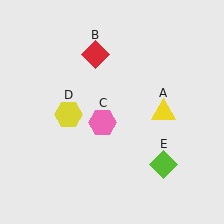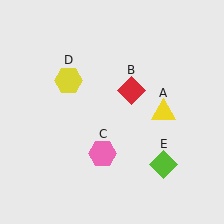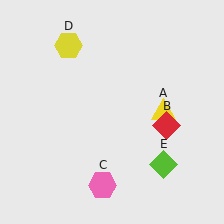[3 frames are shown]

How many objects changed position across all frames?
3 objects changed position: red diamond (object B), pink hexagon (object C), yellow hexagon (object D).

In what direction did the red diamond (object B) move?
The red diamond (object B) moved down and to the right.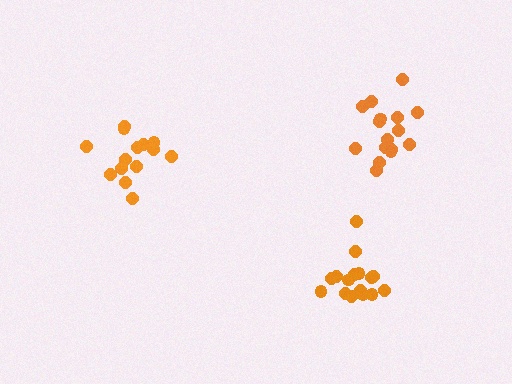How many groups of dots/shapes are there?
There are 3 groups.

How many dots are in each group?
Group 1: 16 dots, Group 2: 14 dots, Group 3: 16 dots (46 total).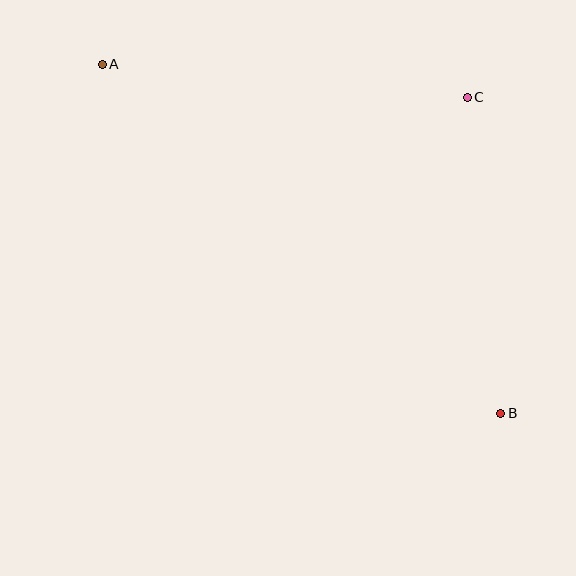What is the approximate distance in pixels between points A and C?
The distance between A and C is approximately 367 pixels.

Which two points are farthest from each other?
Points A and B are farthest from each other.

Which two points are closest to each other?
Points B and C are closest to each other.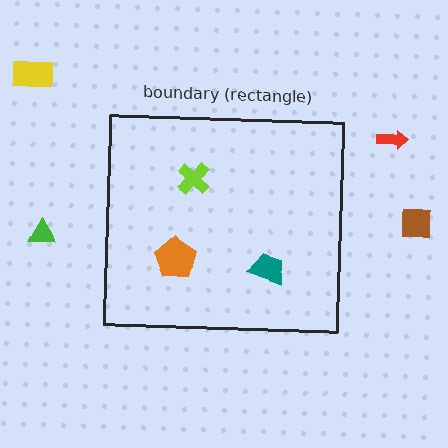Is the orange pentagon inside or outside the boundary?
Inside.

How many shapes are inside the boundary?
3 inside, 4 outside.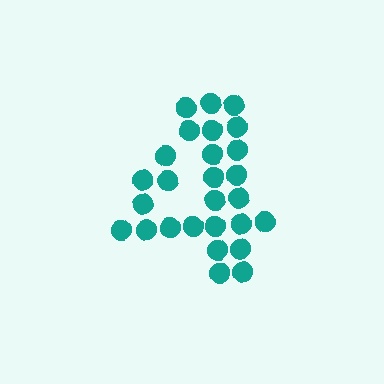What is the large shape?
The large shape is the digit 4.